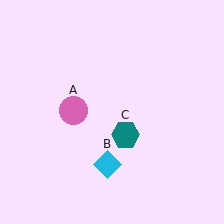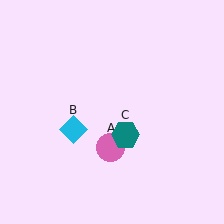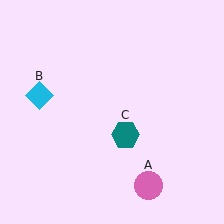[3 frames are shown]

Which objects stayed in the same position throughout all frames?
Teal hexagon (object C) remained stationary.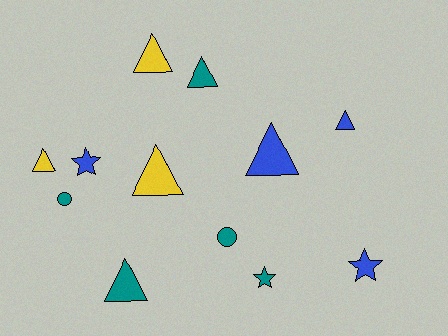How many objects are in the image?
There are 12 objects.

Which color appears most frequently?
Teal, with 5 objects.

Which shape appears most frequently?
Triangle, with 7 objects.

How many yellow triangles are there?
There are 3 yellow triangles.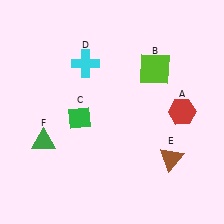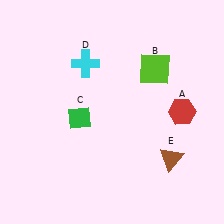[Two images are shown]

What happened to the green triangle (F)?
The green triangle (F) was removed in Image 2. It was in the bottom-left area of Image 1.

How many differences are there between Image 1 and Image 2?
There is 1 difference between the two images.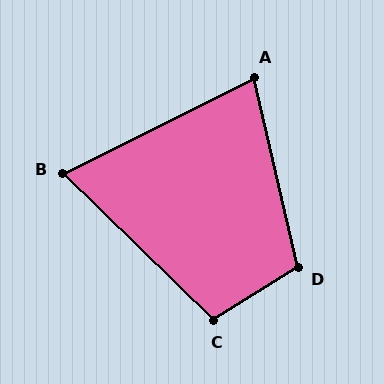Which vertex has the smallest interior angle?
B, at approximately 71 degrees.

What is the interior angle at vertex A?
Approximately 76 degrees (acute).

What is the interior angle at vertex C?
Approximately 104 degrees (obtuse).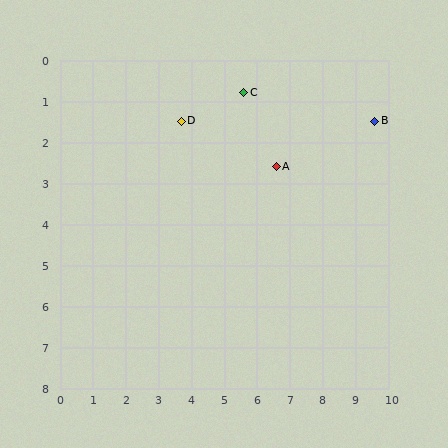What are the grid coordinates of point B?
Point B is at approximately (9.6, 1.5).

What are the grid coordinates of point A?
Point A is at approximately (6.6, 2.6).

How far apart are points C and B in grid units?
Points C and B are about 4.1 grid units apart.